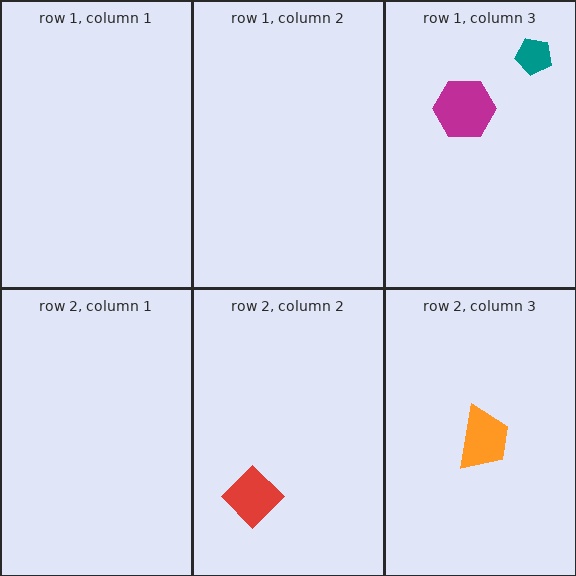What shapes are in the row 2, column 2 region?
The red diamond.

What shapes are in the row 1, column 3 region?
The magenta hexagon, the teal pentagon.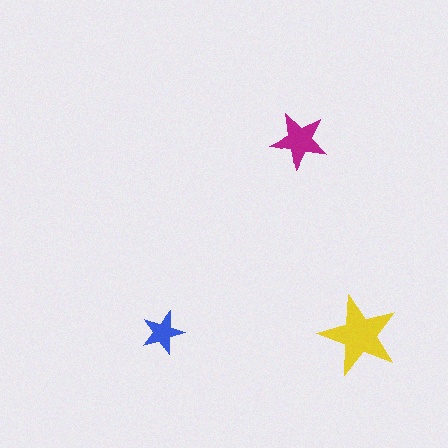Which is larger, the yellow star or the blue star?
The yellow one.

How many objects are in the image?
There are 3 objects in the image.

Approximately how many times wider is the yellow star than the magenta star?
About 1.5 times wider.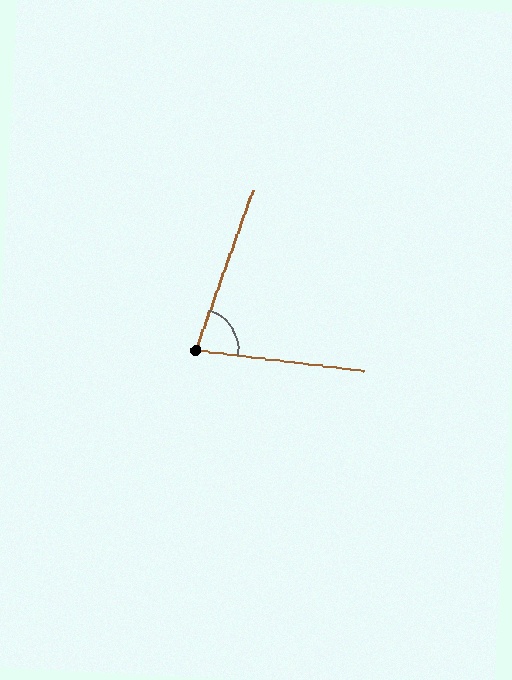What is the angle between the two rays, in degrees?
Approximately 77 degrees.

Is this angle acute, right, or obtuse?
It is acute.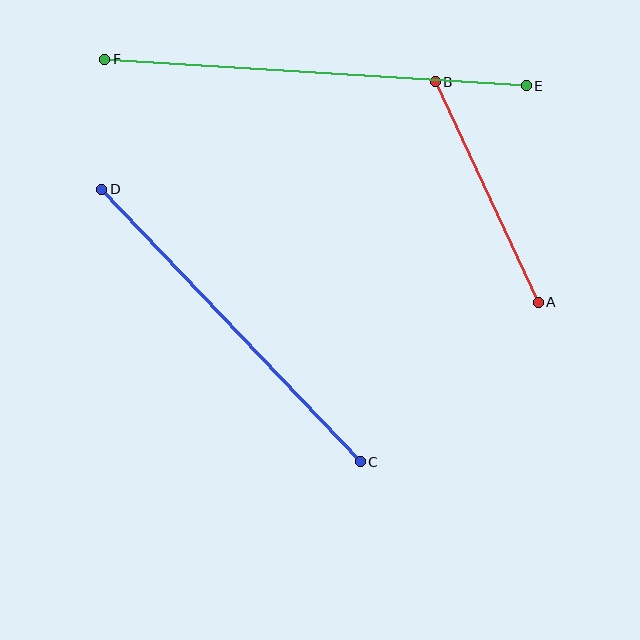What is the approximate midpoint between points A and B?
The midpoint is at approximately (487, 192) pixels.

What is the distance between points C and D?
The distance is approximately 375 pixels.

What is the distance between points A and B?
The distance is approximately 244 pixels.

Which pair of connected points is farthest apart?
Points E and F are farthest apart.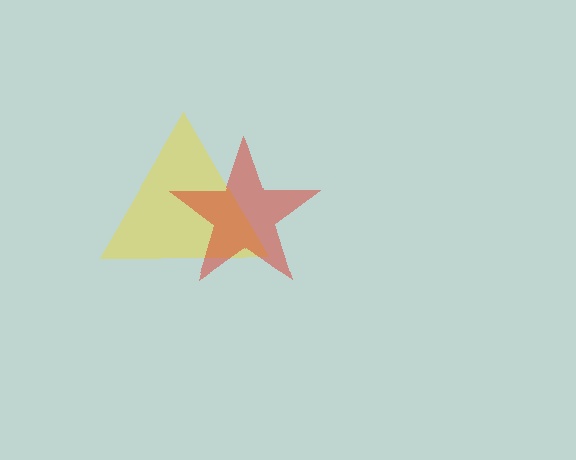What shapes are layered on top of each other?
The layered shapes are: a yellow triangle, a red star.